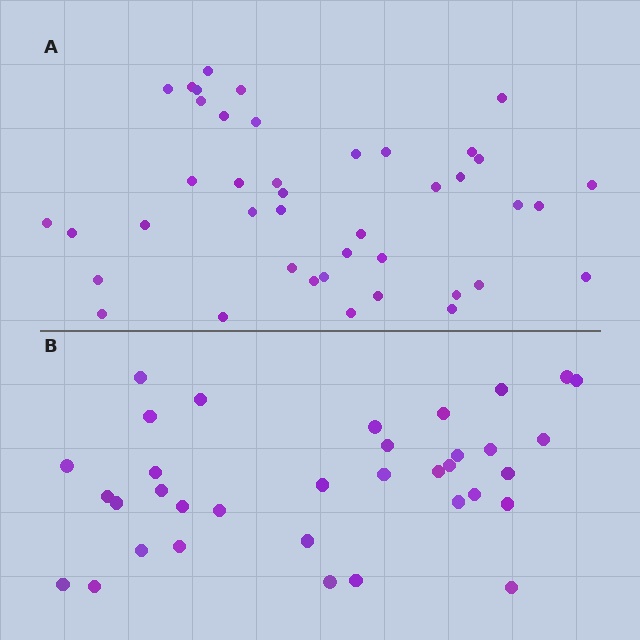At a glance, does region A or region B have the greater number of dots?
Region A (the top region) has more dots.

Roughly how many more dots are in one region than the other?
Region A has roughly 8 or so more dots than region B.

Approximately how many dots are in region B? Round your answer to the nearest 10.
About 40 dots. (The exact count is 35, which rounds to 40.)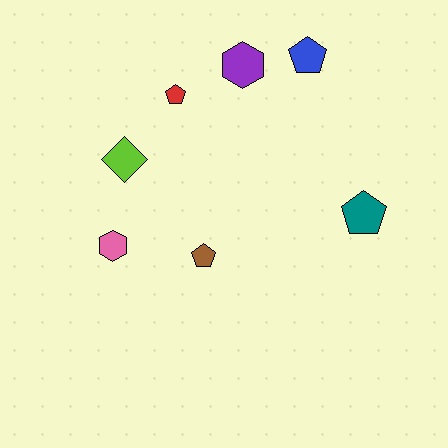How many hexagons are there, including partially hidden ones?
There are 2 hexagons.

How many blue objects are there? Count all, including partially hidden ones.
There is 1 blue object.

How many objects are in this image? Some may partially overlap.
There are 7 objects.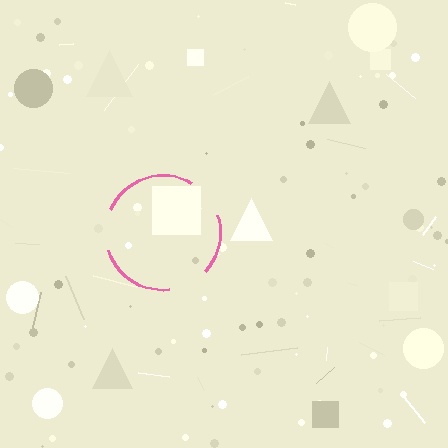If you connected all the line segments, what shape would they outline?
They would outline a circle.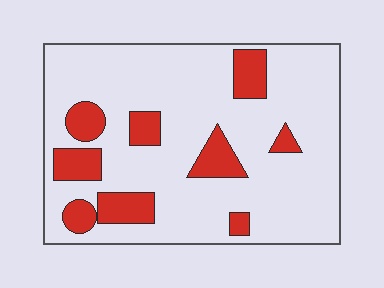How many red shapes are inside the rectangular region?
9.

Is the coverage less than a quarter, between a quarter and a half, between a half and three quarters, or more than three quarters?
Less than a quarter.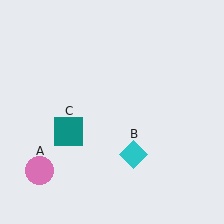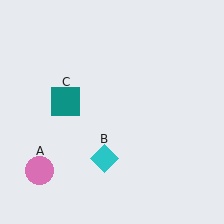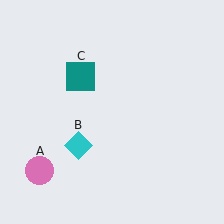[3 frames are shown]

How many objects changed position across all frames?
2 objects changed position: cyan diamond (object B), teal square (object C).